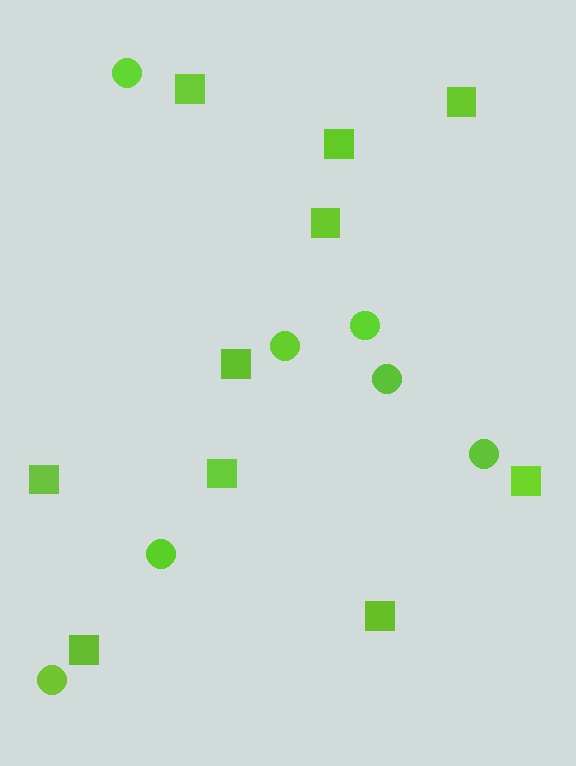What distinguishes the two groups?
There are 2 groups: one group of circles (7) and one group of squares (10).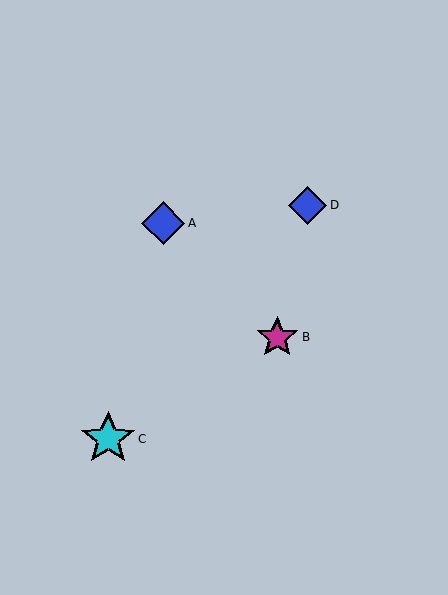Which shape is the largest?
The cyan star (labeled C) is the largest.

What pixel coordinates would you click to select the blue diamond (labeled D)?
Click at (308, 205) to select the blue diamond D.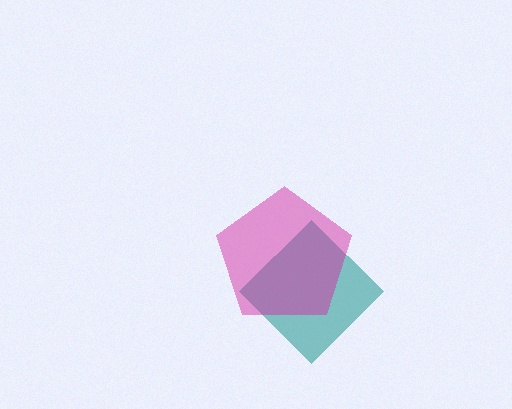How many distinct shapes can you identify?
There are 2 distinct shapes: a teal diamond, a magenta pentagon.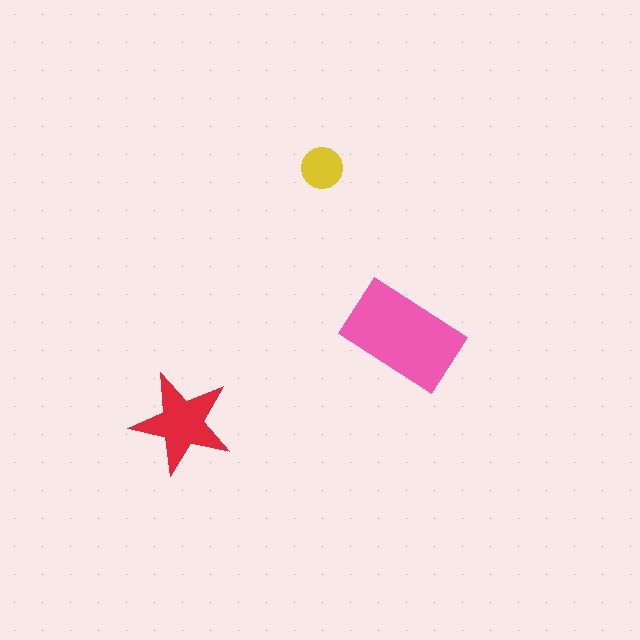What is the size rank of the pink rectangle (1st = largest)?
1st.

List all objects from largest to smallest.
The pink rectangle, the red star, the yellow circle.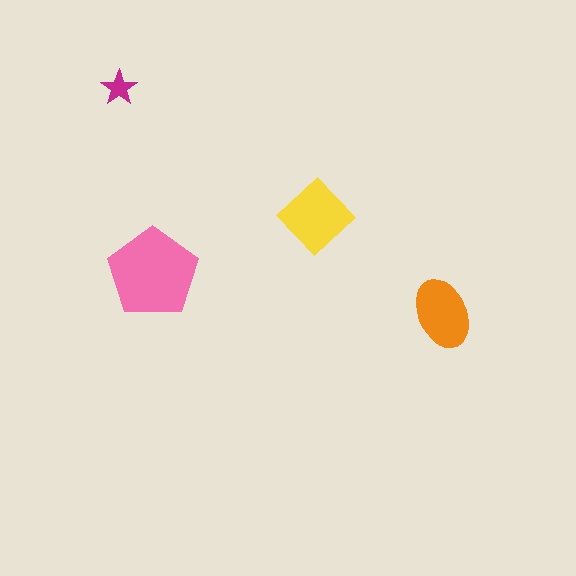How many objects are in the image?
There are 4 objects in the image.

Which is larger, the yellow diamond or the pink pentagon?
The pink pentagon.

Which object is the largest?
The pink pentagon.